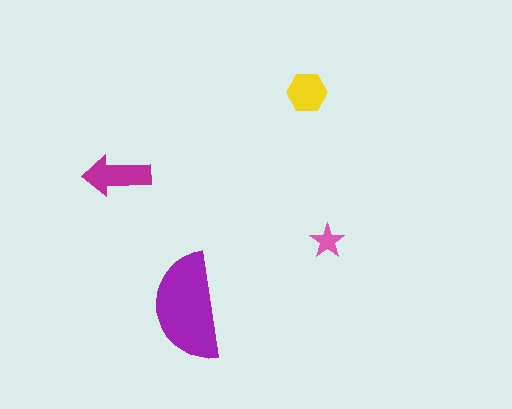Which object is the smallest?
The pink star.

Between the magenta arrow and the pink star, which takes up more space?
The magenta arrow.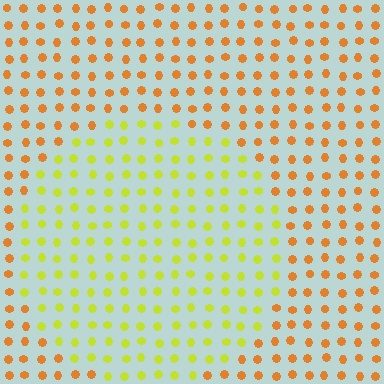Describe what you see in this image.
The image is filled with small orange elements in a uniform arrangement. A circle-shaped region is visible where the elements are tinted to a slightly different hue, forming a subtle color boundary.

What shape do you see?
I see a circle.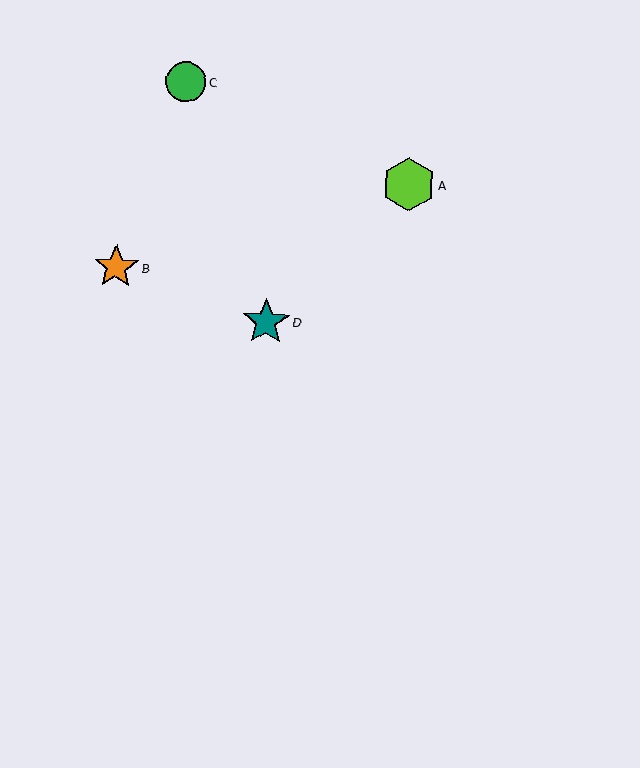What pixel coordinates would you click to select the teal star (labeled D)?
Click at (266, 322) to select the teal star D.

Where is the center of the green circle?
The center of the green circle is at (186, 82).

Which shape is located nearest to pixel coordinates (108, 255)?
The orange star (labeled B) at (116, 267) is nearest to that location.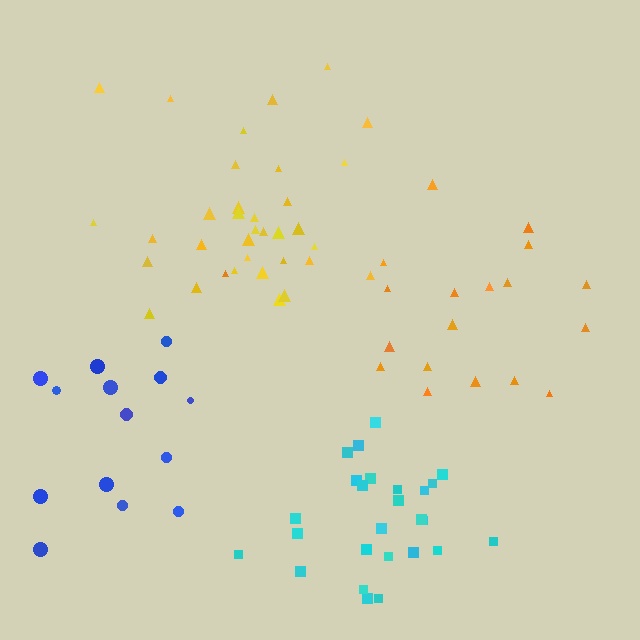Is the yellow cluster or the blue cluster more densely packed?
Yellow.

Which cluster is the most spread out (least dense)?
Blue.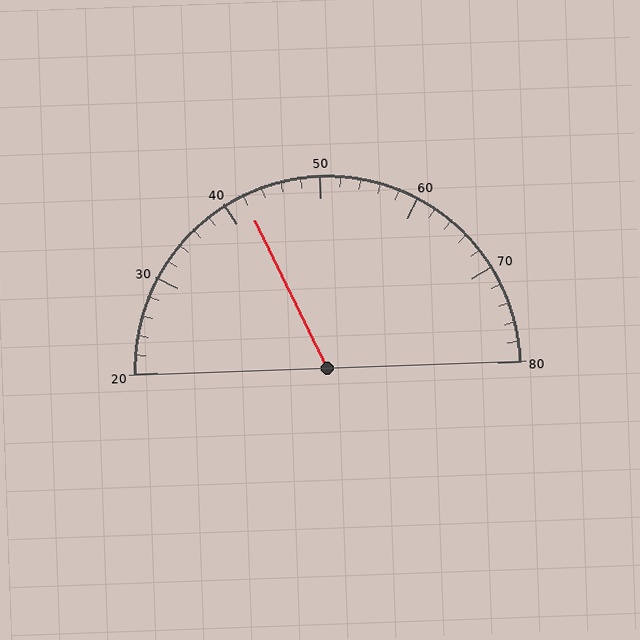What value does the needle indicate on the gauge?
The needle indicates approximately 42.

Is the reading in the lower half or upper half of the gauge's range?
The reading is in the lower half of the range (20 to 80).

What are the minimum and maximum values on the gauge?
The gauge ranges from 20 to 80.